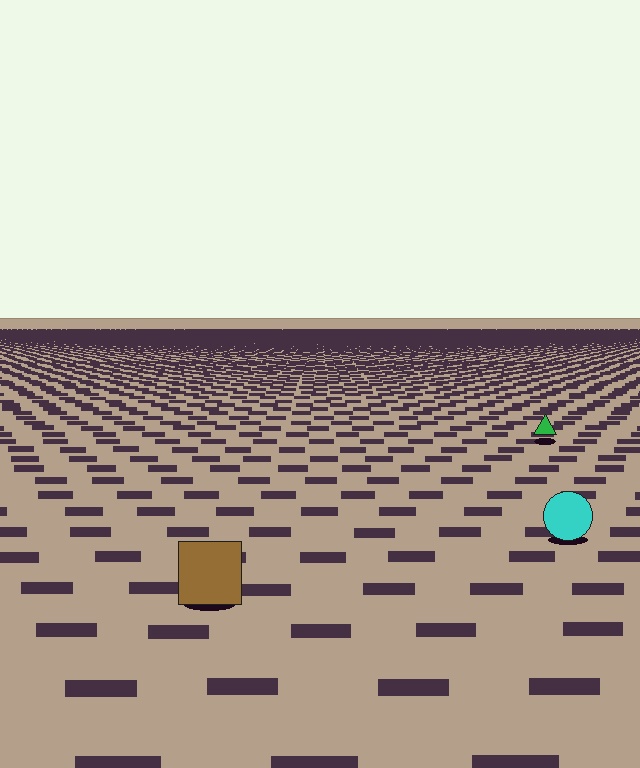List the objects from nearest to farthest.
From nearest to farthest: the brown square, the cyan circle, the green triangle.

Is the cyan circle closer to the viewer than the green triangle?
Yes. The cyan circle is closer — you can tell from the texture gradient: the ground texture is coarser near it.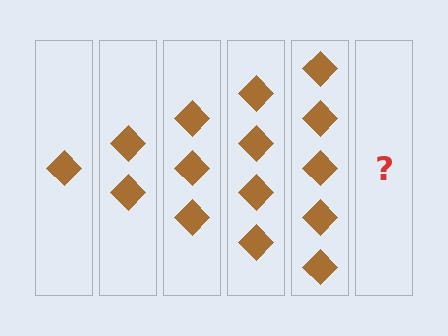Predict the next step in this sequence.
The next step is 6 diamonds.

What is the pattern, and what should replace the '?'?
The pattern is that each step adds one more diamond. The '?' should be 6 diamonds.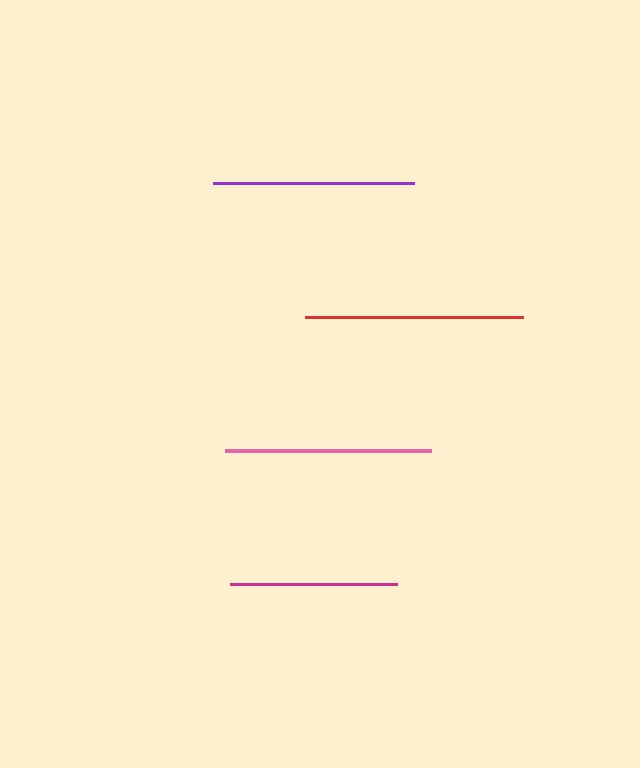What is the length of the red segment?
The red segment is approximately 219 pixels long.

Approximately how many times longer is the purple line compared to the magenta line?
The purple line is approximately 1.2 times the length of the magenta line.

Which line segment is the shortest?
The magenta line is the shortest at approximately 167 pixels.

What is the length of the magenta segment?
The magenta segment is approximately 167 pixels long.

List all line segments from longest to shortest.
From longest to shortest: red, pink, purple, magenta.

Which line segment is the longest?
The red line is the longest at approximately 219 pixels.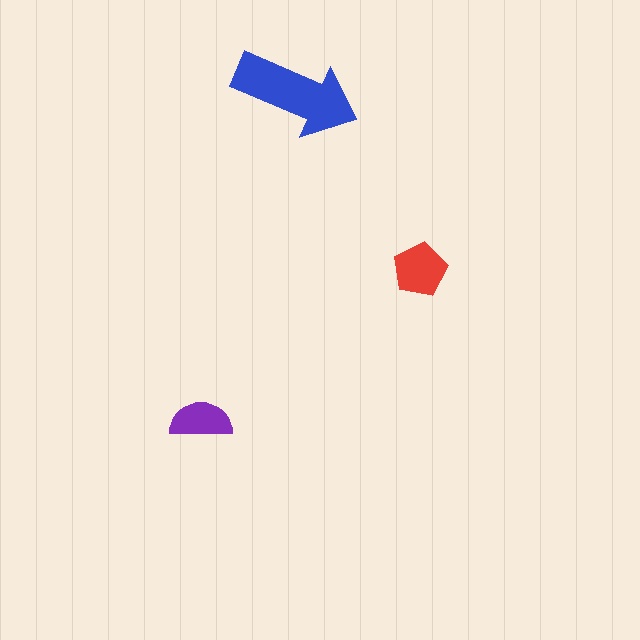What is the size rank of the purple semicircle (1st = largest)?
3rd.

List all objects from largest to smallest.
The blue arrow, the red pentagon, the purple semicircle.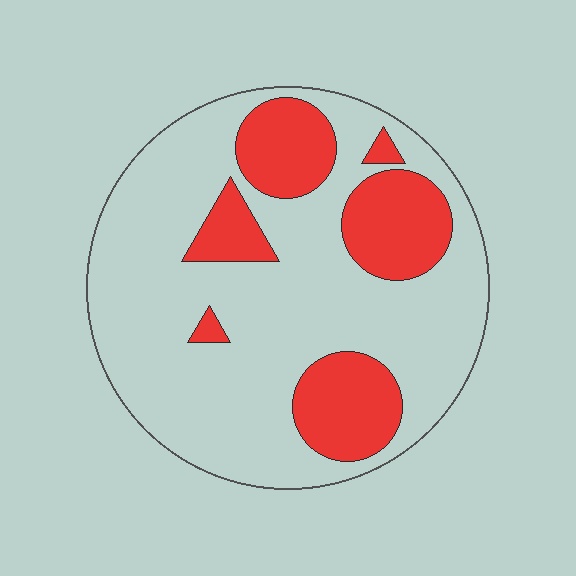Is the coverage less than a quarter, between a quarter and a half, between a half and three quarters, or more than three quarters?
Between a quarter and a half.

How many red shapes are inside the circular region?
6.